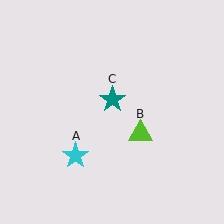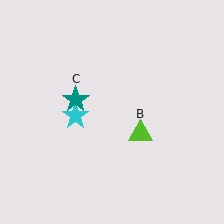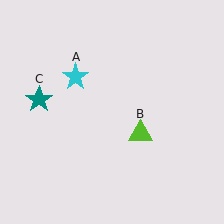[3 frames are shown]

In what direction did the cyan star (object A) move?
The cyan star (object A) moved up.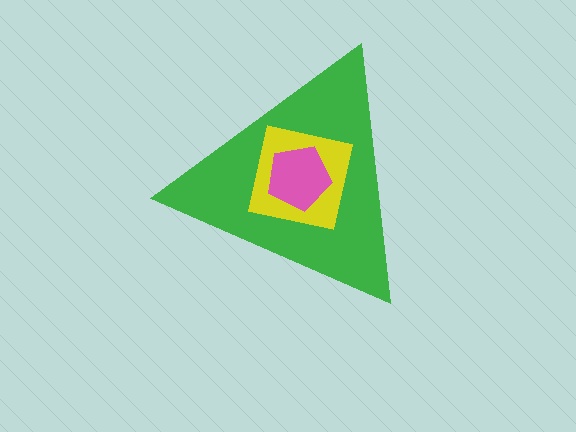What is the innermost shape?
The pink pentagon.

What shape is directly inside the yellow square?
The pink pentagon.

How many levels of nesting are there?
3.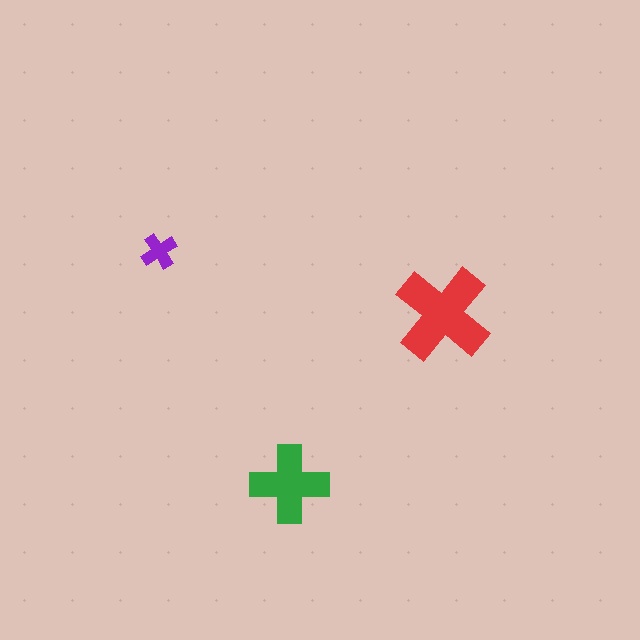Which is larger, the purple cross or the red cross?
The red one.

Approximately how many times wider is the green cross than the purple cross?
About 2 times wider.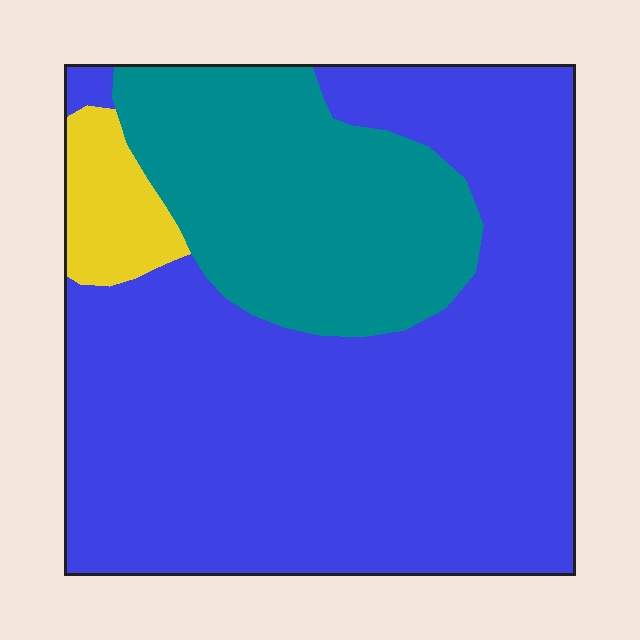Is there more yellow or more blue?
Blue.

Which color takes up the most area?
Blue, at roughly 70%.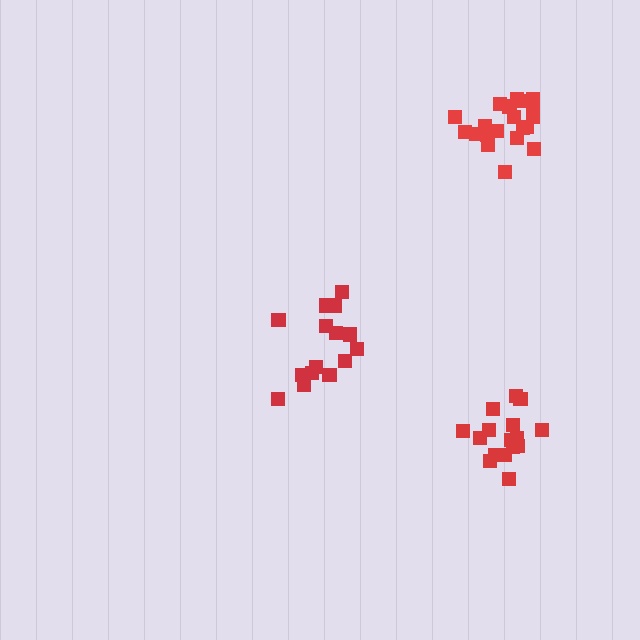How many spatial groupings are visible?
There are 3 spatial groupings.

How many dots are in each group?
Group 1: 21 dots, Group 2: 15 dots, Group 3: 16 dots (52 total).